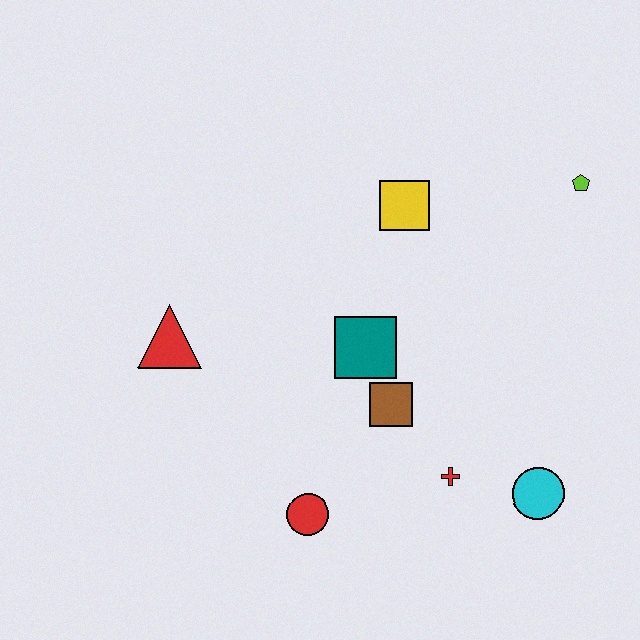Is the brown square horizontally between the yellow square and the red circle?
Yes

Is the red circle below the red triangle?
Yes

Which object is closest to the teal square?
The brown square is closest to the teal square.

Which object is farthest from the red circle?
The lime pentagon is farthest from the red circle.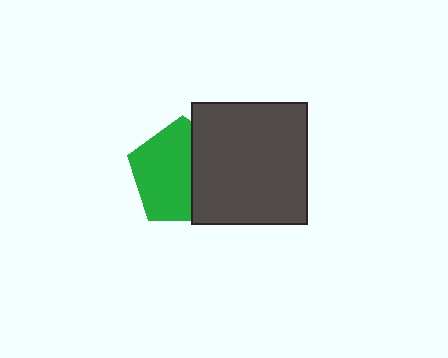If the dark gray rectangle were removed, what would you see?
You would see the complete green pentagon.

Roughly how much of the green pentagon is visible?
About half of it is visible (roughly 61%).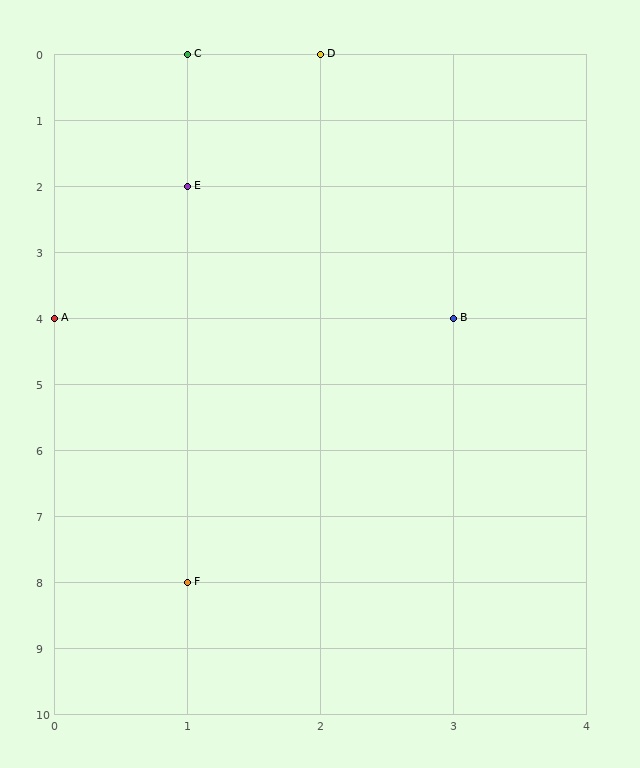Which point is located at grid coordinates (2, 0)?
Point D is at (2, 0).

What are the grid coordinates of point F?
Point F is at grid coordinates (1, 8).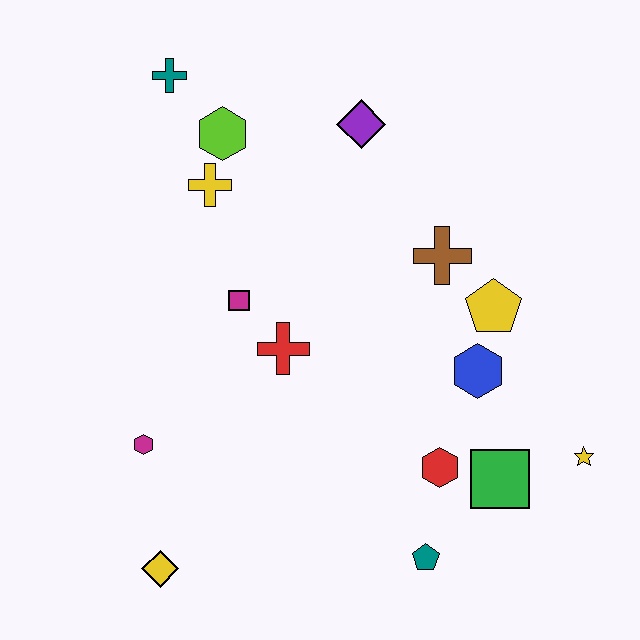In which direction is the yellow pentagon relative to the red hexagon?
The yellow pentagon is above the red hexagon.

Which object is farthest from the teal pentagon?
The teal cross is farthest from the teal pentagon.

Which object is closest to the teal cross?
The lime hexagon is closest to the teal cross.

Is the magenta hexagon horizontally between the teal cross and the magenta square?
No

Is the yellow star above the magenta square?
No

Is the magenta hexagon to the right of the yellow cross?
No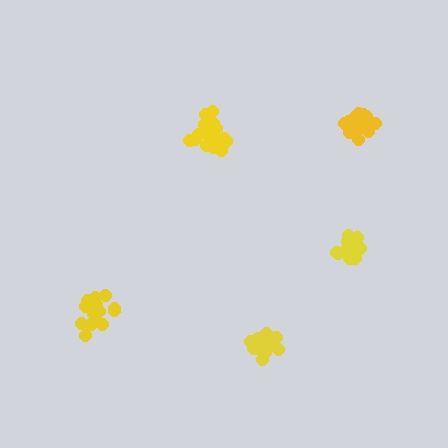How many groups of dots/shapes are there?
There are 5 groups.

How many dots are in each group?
Group 1: 19 dots, Group 2: 14 dots, Group 3: 15 dots, Group 4: 15 dots, Group 5: 16 dots (79 total).